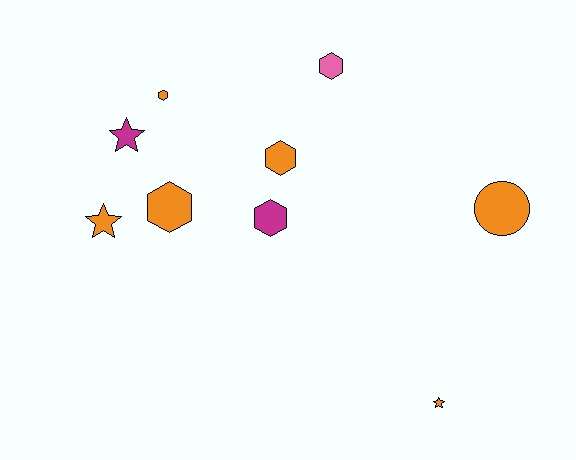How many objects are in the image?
There are 9 objects.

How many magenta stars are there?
There is 1 magenta star.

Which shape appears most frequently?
Hexagon, with 5 objects.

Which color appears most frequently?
Orange, with 6 objects.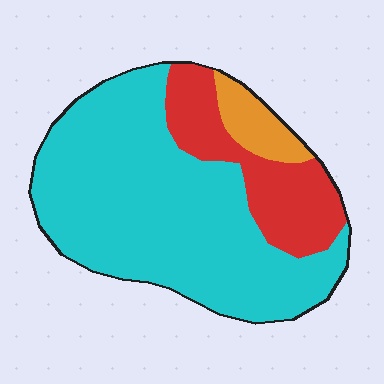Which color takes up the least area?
Orange, at roughly 5%.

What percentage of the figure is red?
Red covers around 20% of the figure.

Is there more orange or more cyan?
Cyan.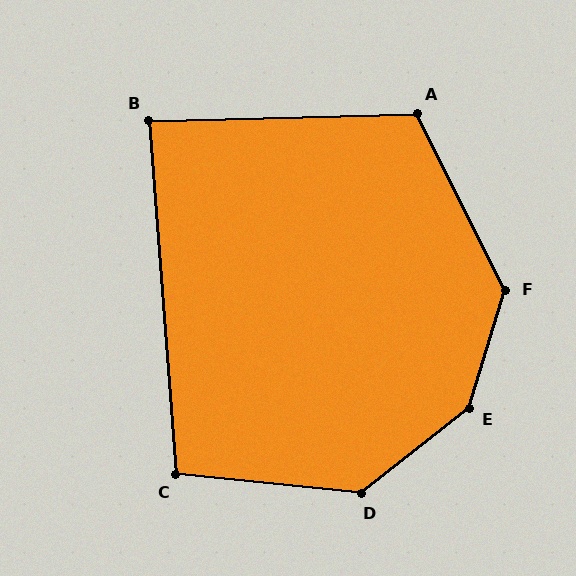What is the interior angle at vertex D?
Approximately 136 degrees (obtuse).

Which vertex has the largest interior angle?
E, at approximately 145 degrees.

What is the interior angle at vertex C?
Approximately 100 degrees (obtuse).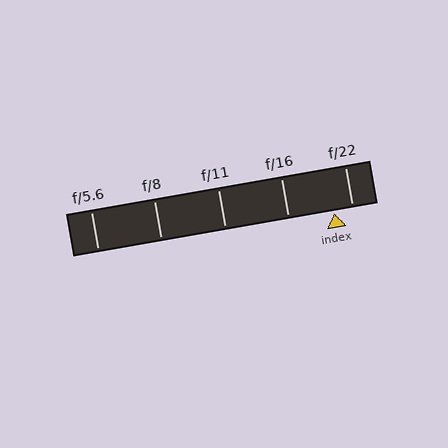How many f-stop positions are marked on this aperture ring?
There are 5 f-stop positions marked.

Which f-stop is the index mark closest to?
The index mark is closest to f/22.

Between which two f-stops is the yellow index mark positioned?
The index mark is between f/16 and f/22.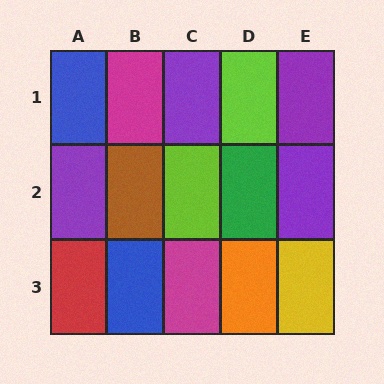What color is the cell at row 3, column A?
Red.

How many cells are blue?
2 cells are blue.